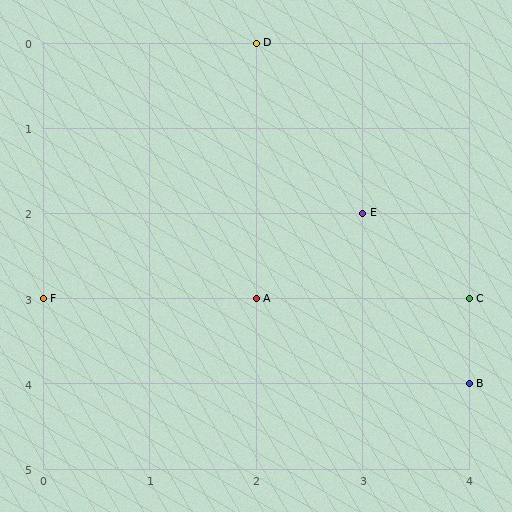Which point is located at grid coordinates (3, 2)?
Point E is at (3, 2).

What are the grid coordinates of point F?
Point F is at grid coordinates (0, 3).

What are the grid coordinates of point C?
Point C is at grid coordinates (4, 3).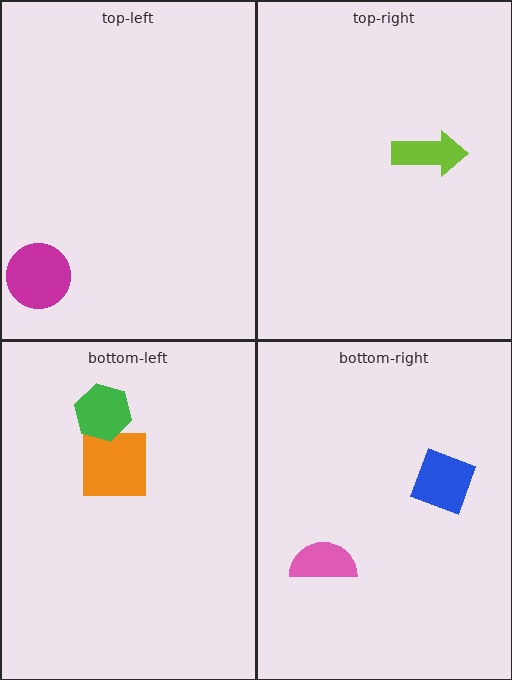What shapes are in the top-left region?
The magenta circle.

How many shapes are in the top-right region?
1.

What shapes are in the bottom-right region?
The blue diamond, the pink semicircle.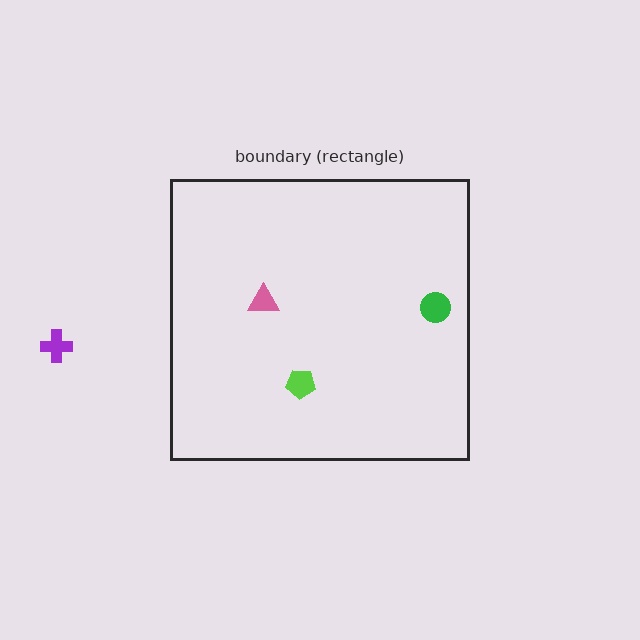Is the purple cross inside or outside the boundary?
Outside.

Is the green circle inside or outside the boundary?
Inside.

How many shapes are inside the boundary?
3 inside, 1 outside.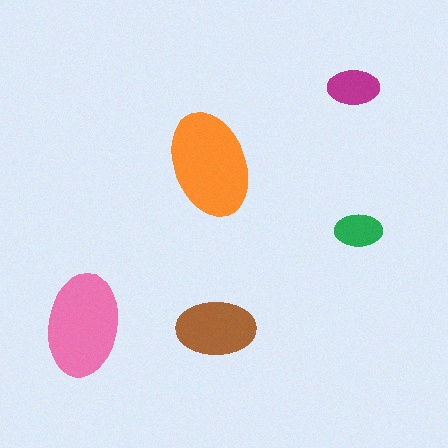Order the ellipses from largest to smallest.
the orange one, the pink one, the brown one, the magenta one, the green one.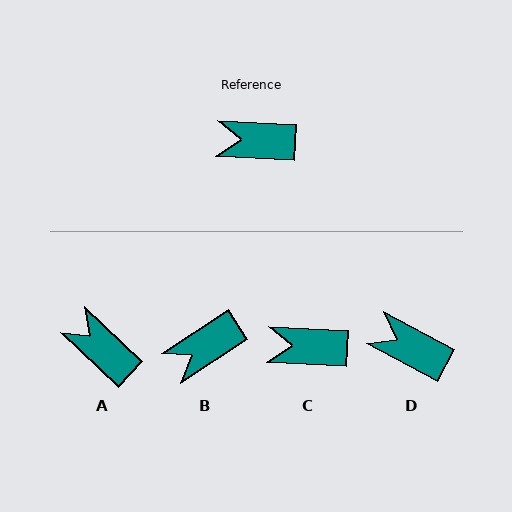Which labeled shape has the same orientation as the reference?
C.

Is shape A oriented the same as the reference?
No, it is off by about 40 degrees.